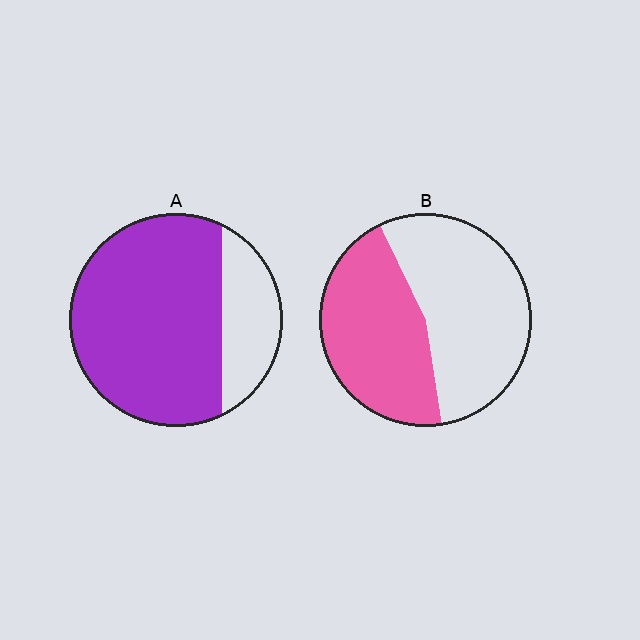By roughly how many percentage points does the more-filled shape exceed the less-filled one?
By roughly 30 percentage points (A over B).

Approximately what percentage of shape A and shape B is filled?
A is approximately 75% and B is approximately 45%.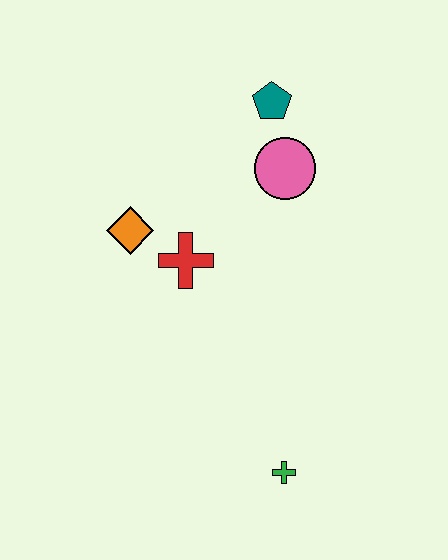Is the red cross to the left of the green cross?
Yes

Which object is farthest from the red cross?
The green cross is farthest from the red cross.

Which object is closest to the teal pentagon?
The pink circle is closest to the teal pentagon.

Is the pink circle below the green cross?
No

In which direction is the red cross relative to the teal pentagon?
The red cross is below the teal pentagon.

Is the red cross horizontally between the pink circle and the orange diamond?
Yes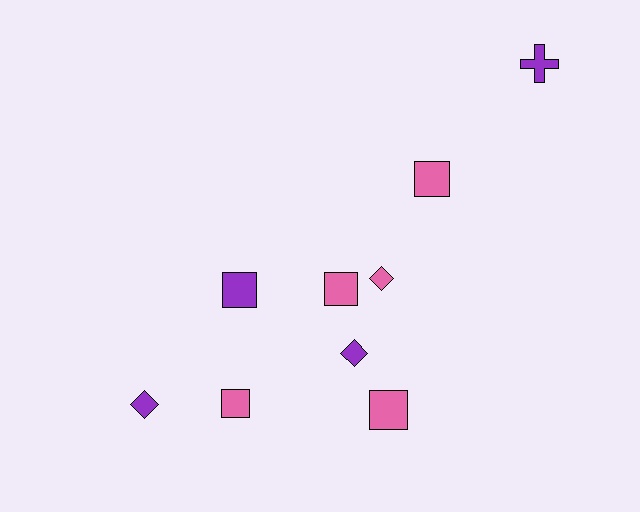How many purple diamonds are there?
There are 2 purple diamonds.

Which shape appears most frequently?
Square, with 5 objects.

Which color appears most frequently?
Pink, with 5 objects.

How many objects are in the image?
There are 9 objects.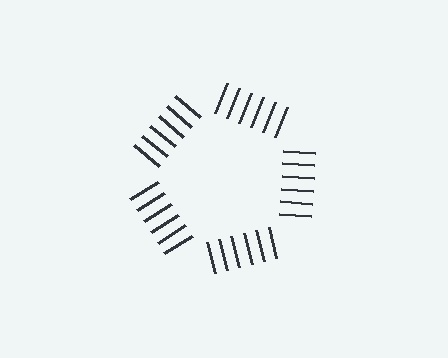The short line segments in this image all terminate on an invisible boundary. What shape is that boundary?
An illusory pentagon — the line segments terminate on its edges but no continuous stroke is drawn.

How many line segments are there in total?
30 — 6 along each of the 5 edges.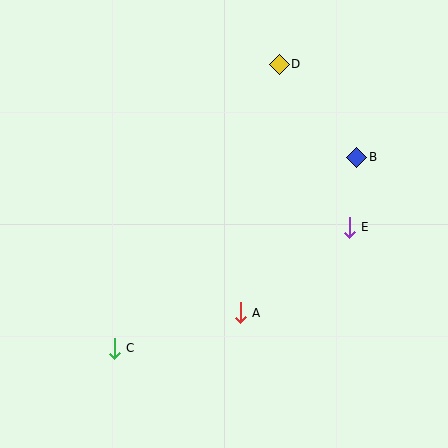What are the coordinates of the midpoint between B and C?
The midpoint between B and C is at (236, 253).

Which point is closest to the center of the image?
Point A at (240, 313) is closest to the center.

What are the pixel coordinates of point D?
Point D is at (279, 64).